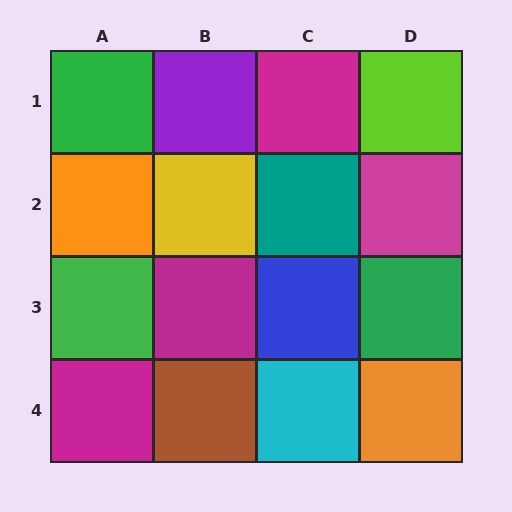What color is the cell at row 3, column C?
Blue.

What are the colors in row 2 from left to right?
Orange, yellow, teal, magenta.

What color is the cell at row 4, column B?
Brown.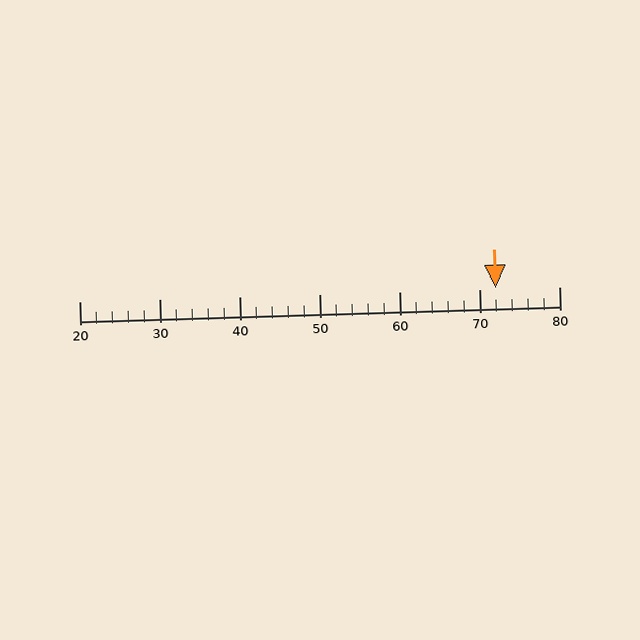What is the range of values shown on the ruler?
The ruler shows values from 20 to 80.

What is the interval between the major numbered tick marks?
The major tick marks are spaced 10 units apart.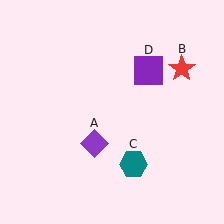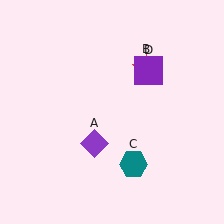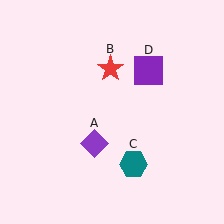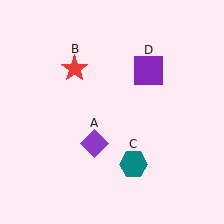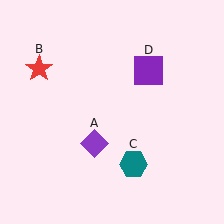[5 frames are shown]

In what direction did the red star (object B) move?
The red star (object B) moved left.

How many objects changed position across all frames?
1 object changed position: red star (object B).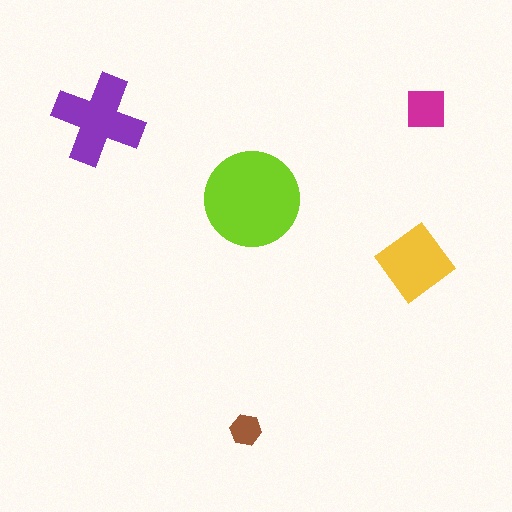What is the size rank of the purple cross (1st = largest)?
2nd.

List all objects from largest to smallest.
The lime circle, the purple cross, the yellow diamond, the magenta square, the brown hexagon.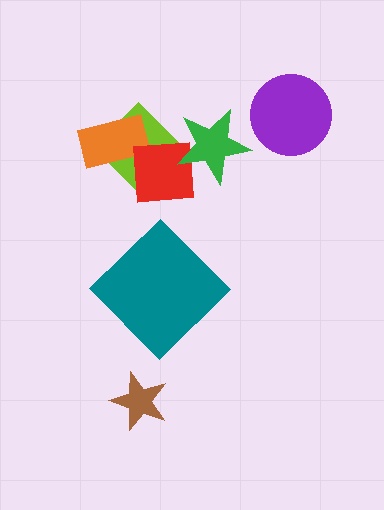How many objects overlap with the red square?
3 objects overlap with the red square.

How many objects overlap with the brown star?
0 objects overlap with the brown star.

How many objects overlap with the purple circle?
0 objects overlap with the purple circle.